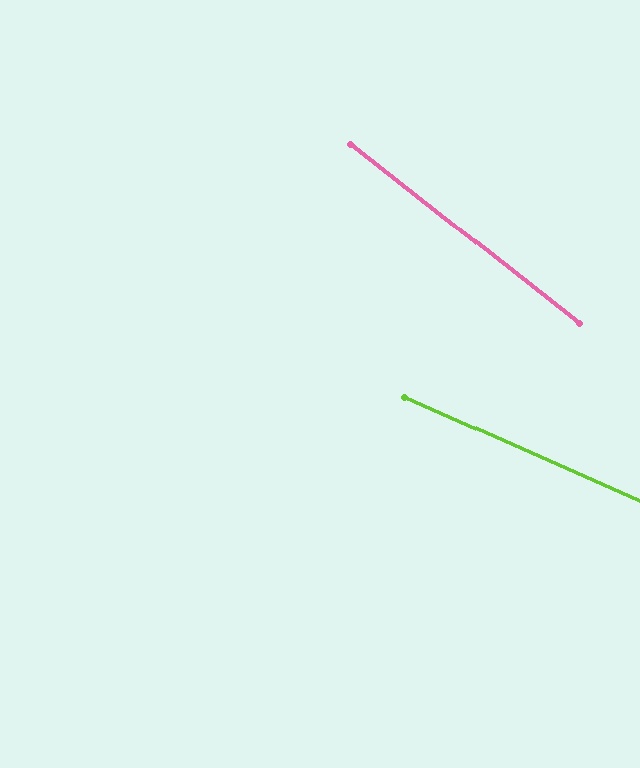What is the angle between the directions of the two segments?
Approximately 14 degrees.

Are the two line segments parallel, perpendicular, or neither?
Neither parallel nor perpendicular — they differ by about 14°.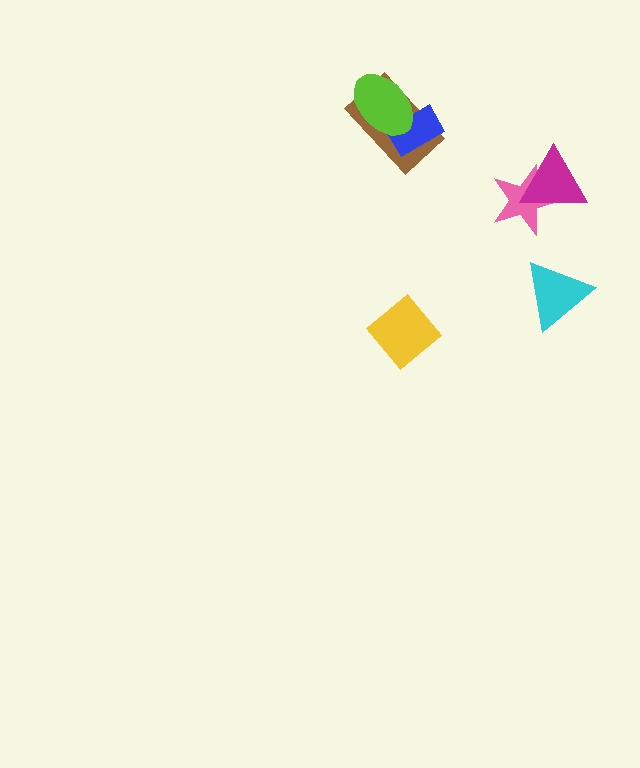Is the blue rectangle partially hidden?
Yes, it is partially covered by another shape.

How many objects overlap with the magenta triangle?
1 object overlaps with the magenta triangle.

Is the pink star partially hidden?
Yes, it is partially covered by another shape.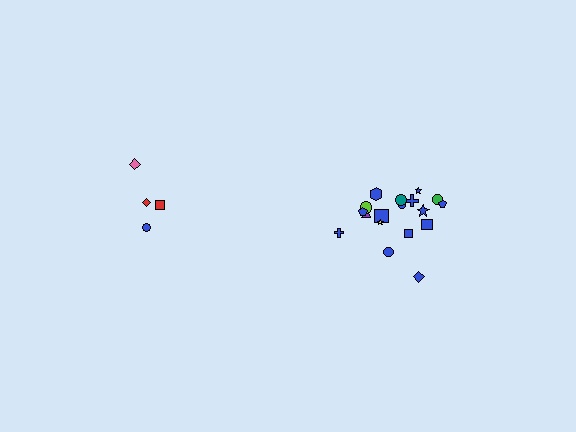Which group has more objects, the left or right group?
The right group.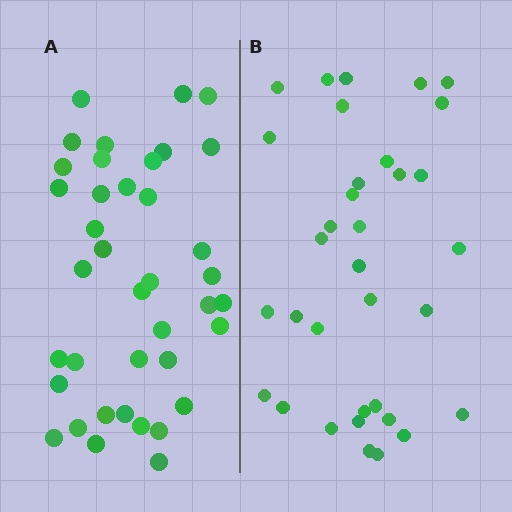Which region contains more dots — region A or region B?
Region A (the left region) has more dots.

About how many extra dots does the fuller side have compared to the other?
Region A has about 5 more dots than region B.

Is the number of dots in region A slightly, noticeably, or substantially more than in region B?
Region A has only slightly more — the two regions are fairly close. The ratio is roughly 1.1 to 1.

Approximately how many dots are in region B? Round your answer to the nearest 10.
About 30 dots. (The exact count is 34, which rounds to 30.)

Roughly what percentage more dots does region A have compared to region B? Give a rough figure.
About 15% more.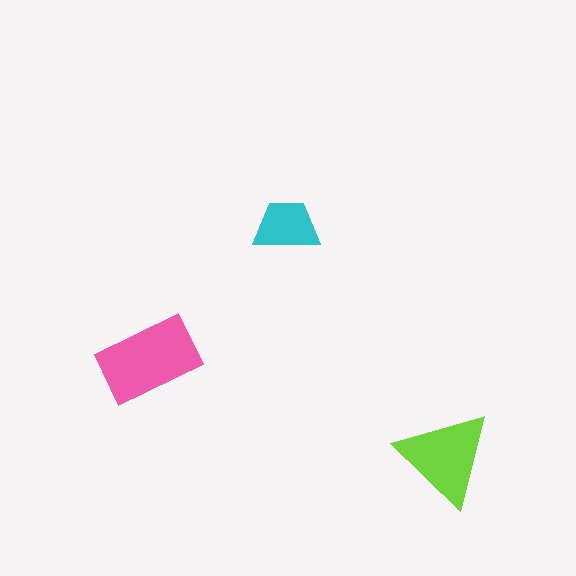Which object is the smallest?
The cyan trapezoid.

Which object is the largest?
The pink rectangle.